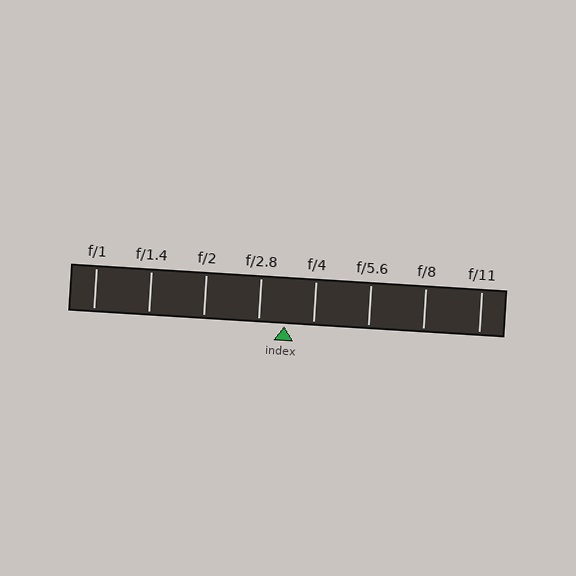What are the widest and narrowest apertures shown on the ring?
The widest aperture shown is f/1 and the narrowest is f/11.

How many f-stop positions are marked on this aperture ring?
There are 8 f-stop positions marked.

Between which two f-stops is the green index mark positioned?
The index mark is between f/2.8 and f/4.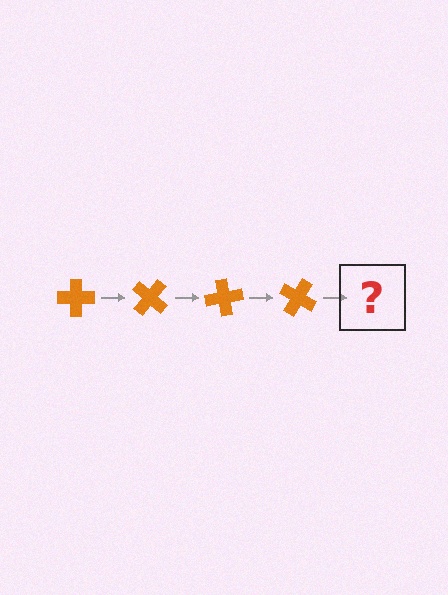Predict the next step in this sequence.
The next step is an orange cross rotated 160 degrees.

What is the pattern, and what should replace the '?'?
The pattern is that the cross rotates 40 degrees each step. The '?' should be an orange cross rotated 160 degrees.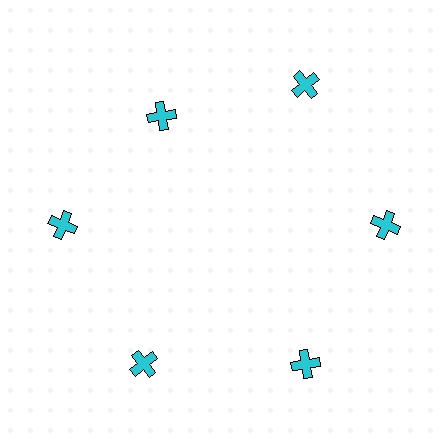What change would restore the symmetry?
The symmetry would be restored by moving it outward, back onto the ring so that all 6 crosses sit at equal angles and equal distance from the center.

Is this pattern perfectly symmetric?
No. The 6 cyan crosses are arranged in a ring, but one element near the 11 o'clock position is pulled inward toward the center, breaking the 6-fold rotational symmetry.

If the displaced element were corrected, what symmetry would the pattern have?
It would have 6-fold rotational symmetry — the pattern would map onto itself every 60 degrees.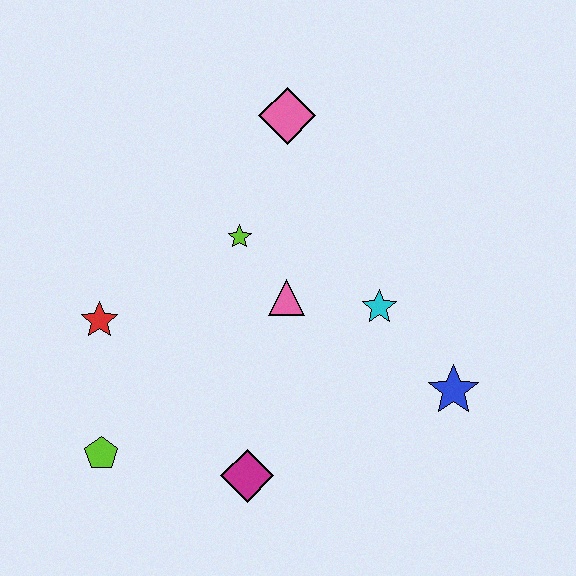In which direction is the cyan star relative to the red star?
The cyan star is to the right of the red star.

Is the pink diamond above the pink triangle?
Yes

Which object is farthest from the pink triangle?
The lime pentagon is farthest from the pink triangle.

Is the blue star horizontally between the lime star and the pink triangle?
No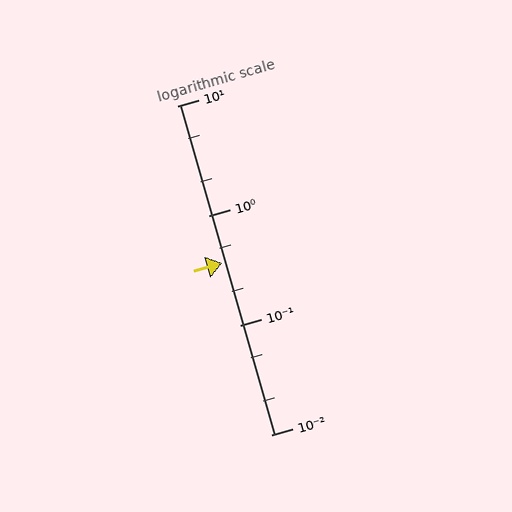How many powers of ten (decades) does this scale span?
The scale spans 3 decades, from 0.01 to 10.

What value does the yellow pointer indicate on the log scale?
The pointer indicates approximately 0.37.